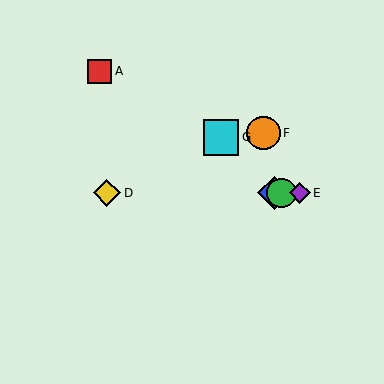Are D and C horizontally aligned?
Yes, both are at y≈193.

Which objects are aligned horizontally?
Objects B, C, D, E are aligned horizontally.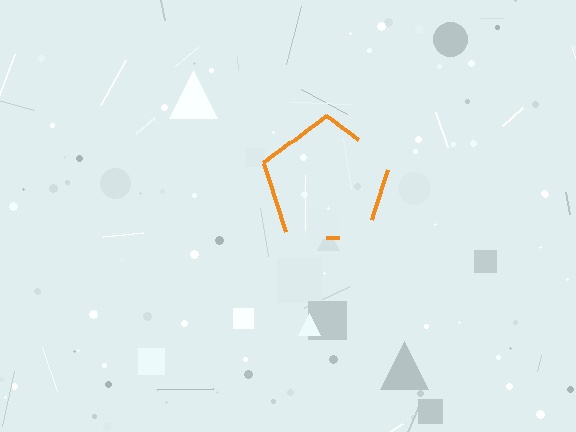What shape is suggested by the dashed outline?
The dashed outline suggests a pentagon.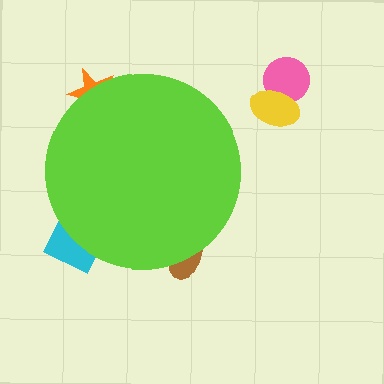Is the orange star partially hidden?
Yes, the orange star is partially hidden behind the lime circle.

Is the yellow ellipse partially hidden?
No, the yellow ellipse is fully visible.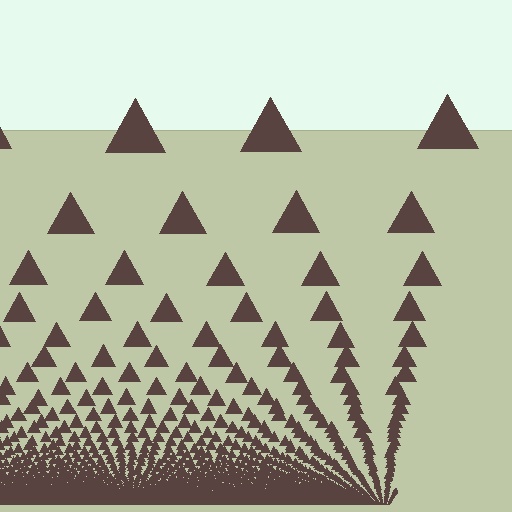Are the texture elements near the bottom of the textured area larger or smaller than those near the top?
Smaller. The gradient is inverted — elements near the bottom are smaller and denser.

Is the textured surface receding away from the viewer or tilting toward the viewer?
The surface appears to tilt toward the viewer. Texture elements get larger and sparser toward the top.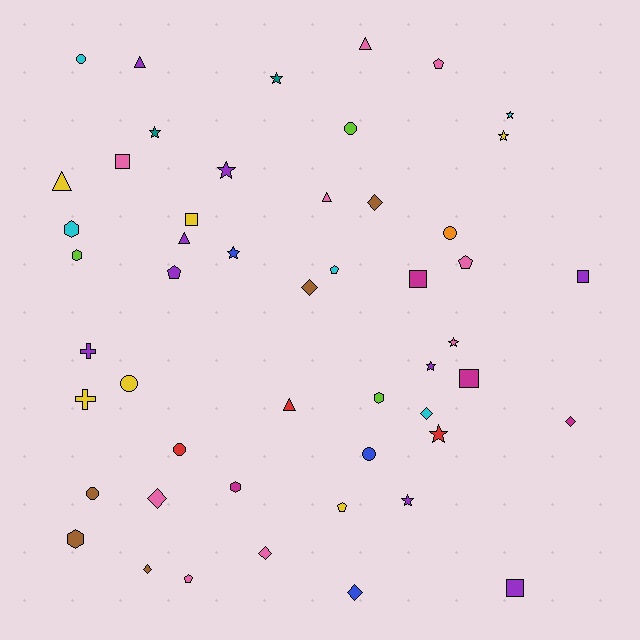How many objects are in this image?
There are 50 objects.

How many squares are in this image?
There are 6 squares.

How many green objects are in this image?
There are no green objects.